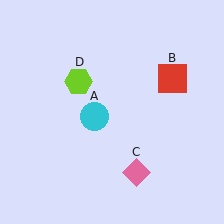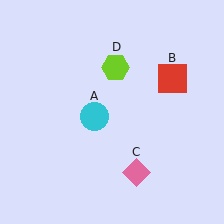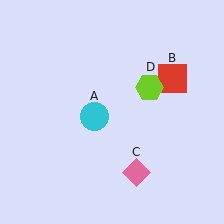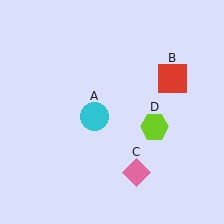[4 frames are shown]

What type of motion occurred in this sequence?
The lime hexagon (object D) rotated clockwise around the center of the scene.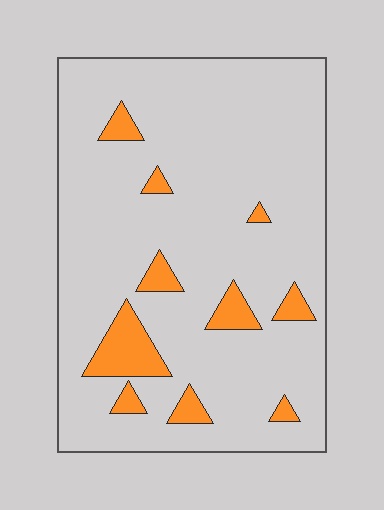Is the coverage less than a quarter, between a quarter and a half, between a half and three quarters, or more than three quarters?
Less than a quarter.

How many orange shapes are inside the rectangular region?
10.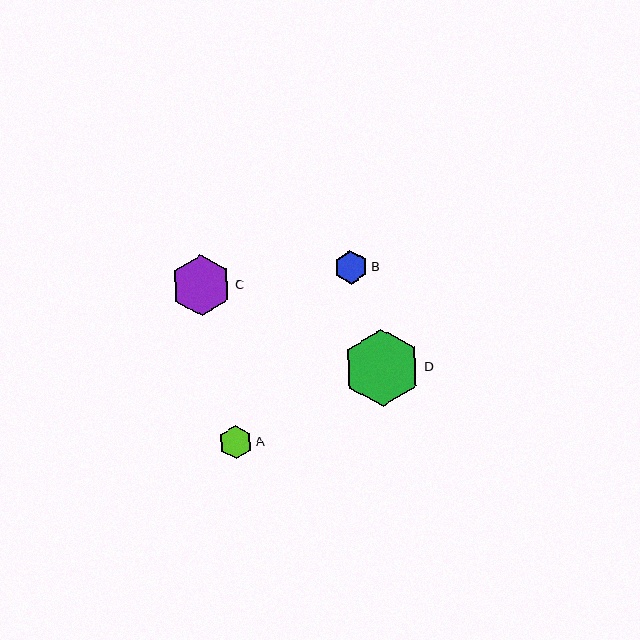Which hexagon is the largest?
Hexagon D is the largest with a size of approximately 77 pixels.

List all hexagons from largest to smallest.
From largest to smallest: D, C, B, A.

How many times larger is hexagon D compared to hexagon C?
Hexagon D is approximately 1.3 times the size of hexagon C.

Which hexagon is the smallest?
Hexagon A is the smallest with a size of approximately 33 pixels.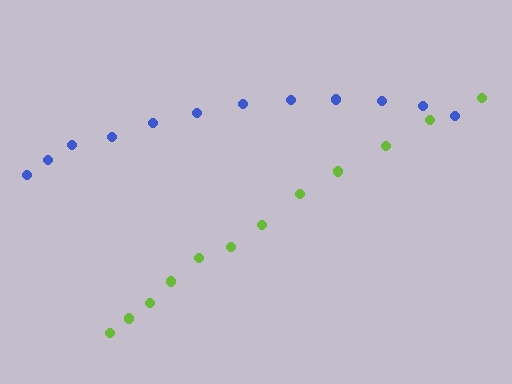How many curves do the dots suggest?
There are 2 distinct paths.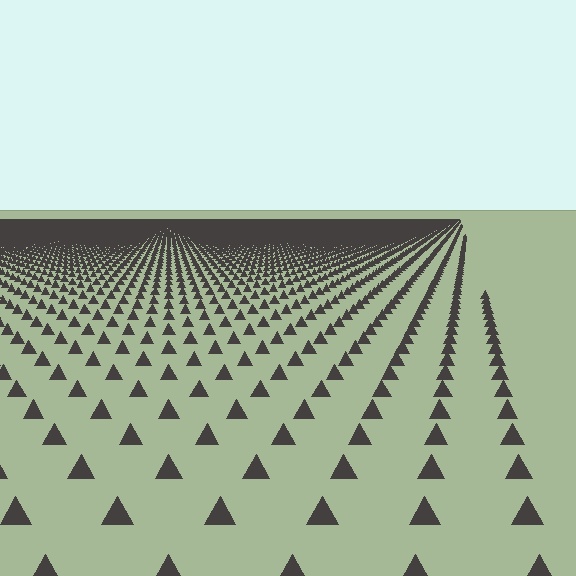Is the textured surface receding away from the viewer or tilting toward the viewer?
The surface is receding away from the viewer. Texture elements get smaller and denser toward the top.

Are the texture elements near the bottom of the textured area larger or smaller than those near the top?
Larger. Near the bottom, elements are closer to the viewer and appear at a bigger on-screen size.